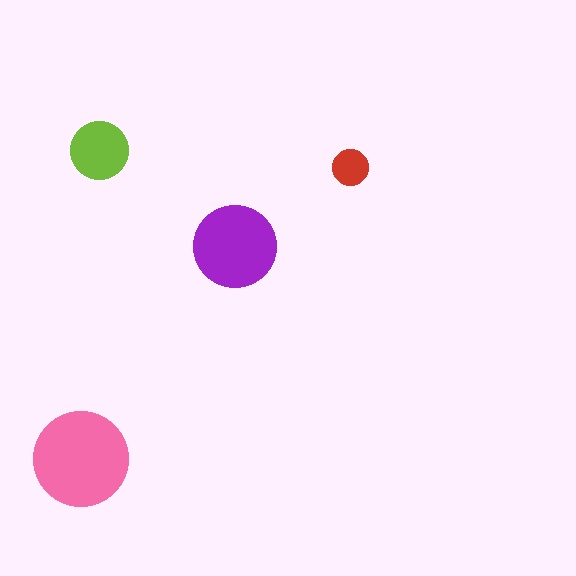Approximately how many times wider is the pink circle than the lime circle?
About 1.5 times wider.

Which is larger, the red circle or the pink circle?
The pink one.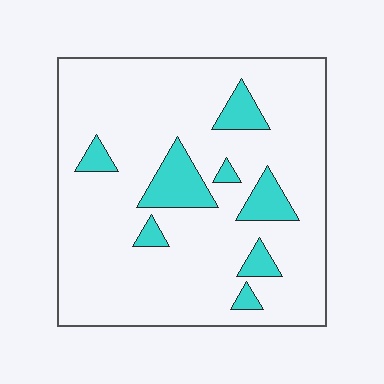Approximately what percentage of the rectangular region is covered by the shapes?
Approximately 15%.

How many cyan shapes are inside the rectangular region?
8.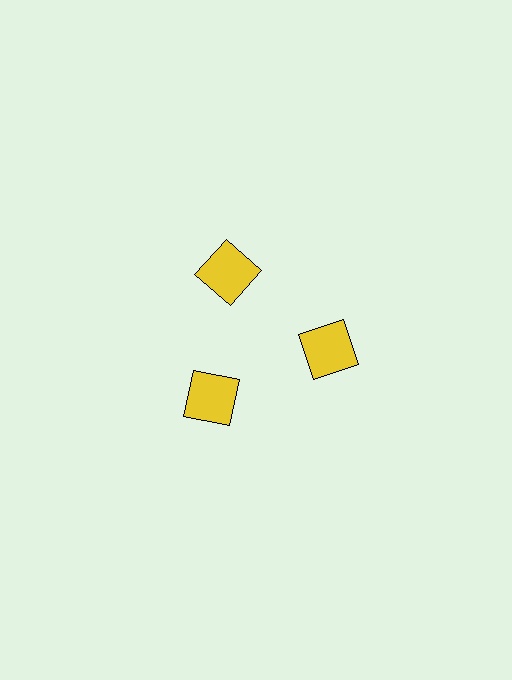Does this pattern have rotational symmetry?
Yes, this pattern has 3-fold rotational symmetry. It looks the same after rotating 120 degrees around the center.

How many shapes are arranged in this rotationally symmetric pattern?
There are 3 shapes, arranged in 3 groups of 1.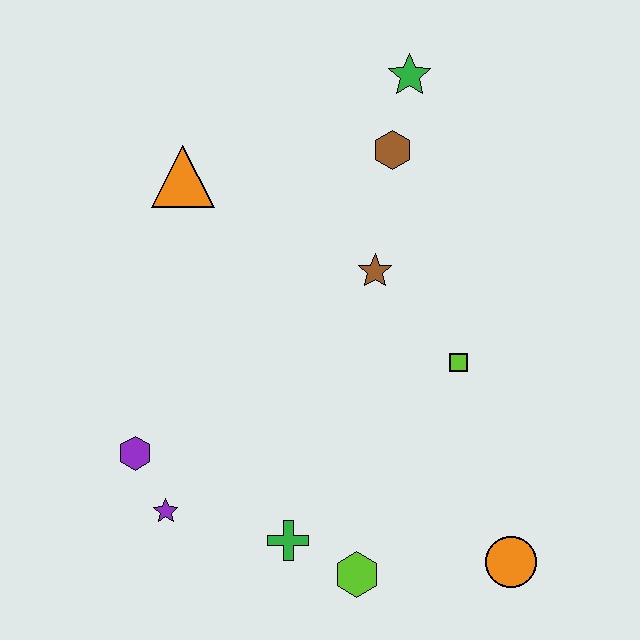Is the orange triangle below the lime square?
No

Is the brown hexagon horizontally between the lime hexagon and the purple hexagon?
No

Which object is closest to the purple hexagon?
The purple star is closest to the purple hexagon.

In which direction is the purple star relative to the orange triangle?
The purple star is below the orange triangle.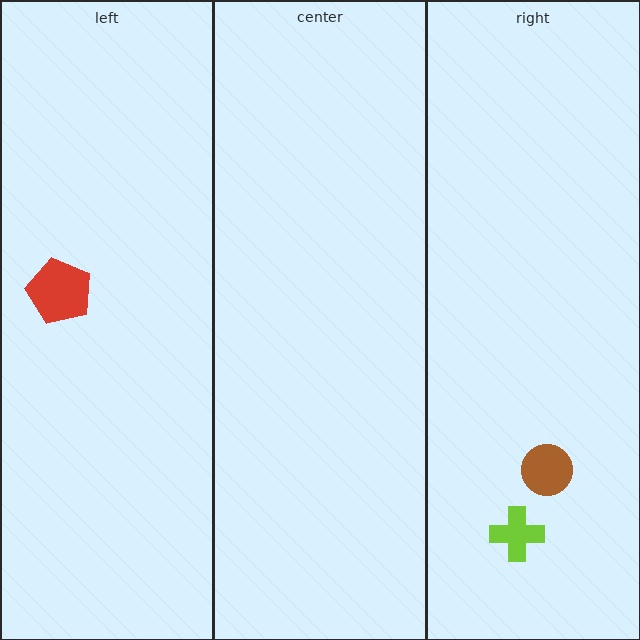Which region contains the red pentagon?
The left region.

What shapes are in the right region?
The lime cross, the brown circle.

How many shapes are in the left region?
1.